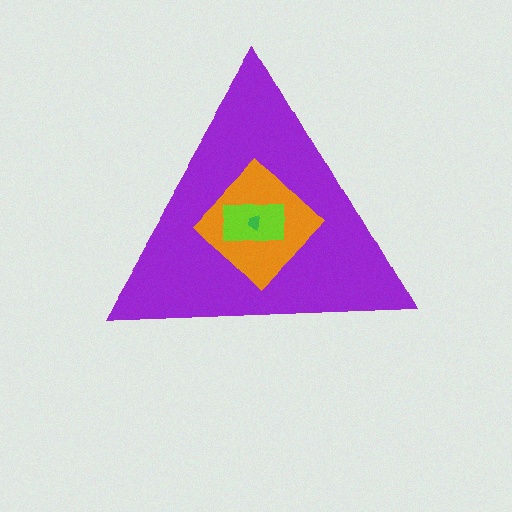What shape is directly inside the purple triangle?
The orange diamond.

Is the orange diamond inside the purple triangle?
Yes.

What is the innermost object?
The green trapezoid.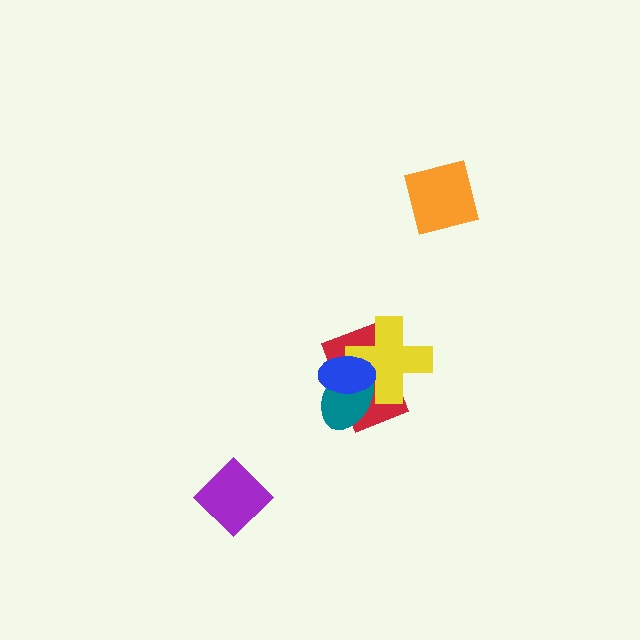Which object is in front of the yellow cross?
The blue ellipse is in front of the yellow cross.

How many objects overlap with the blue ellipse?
3 objects overlap with the blue ellipse.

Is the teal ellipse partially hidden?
Yes, it is partially covered by another shape.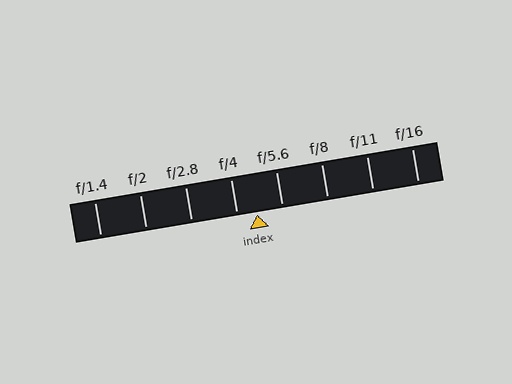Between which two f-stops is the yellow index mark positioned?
The index mark is between f/4 and f/5.6.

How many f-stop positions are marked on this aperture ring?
There are 8 f-stop positions marked.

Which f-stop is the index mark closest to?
The index mark is closest to f/4.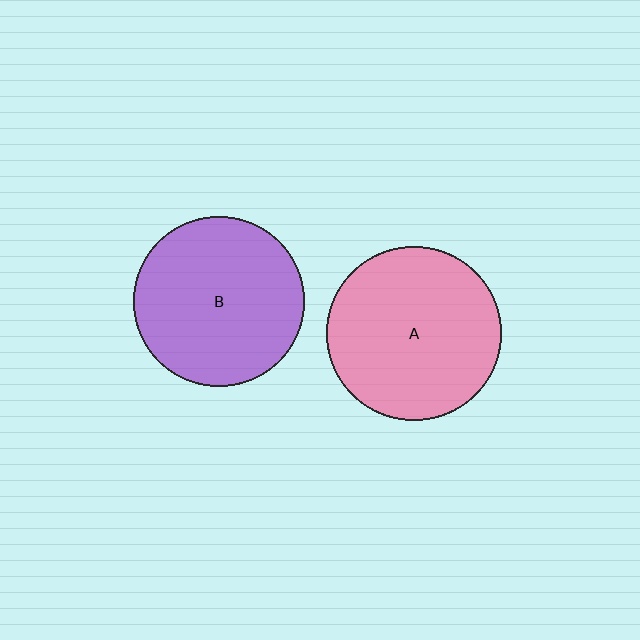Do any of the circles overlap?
No, none of the circles overlap.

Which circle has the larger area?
Circle A (pink).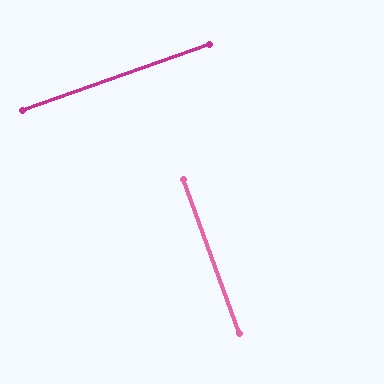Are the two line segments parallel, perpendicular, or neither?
Perpendicular — they meet at approximately 90°.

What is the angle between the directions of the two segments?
Approximately 90 degrees.